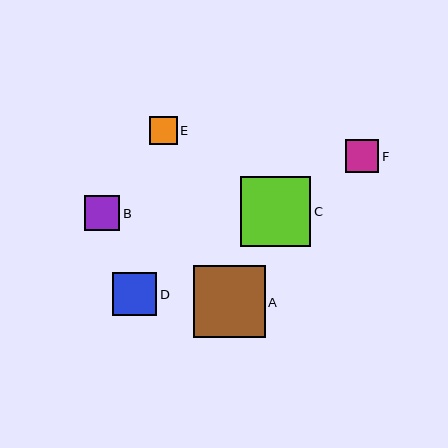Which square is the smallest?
Square E is the smallest with a size of approximately 28 pixels.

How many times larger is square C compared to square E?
Square C is approximately 2.5 times the size of square E.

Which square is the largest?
Square A is the largest with a size of approximately 72 pixels.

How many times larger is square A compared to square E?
Square A is approximately 2.5 times the size of square E.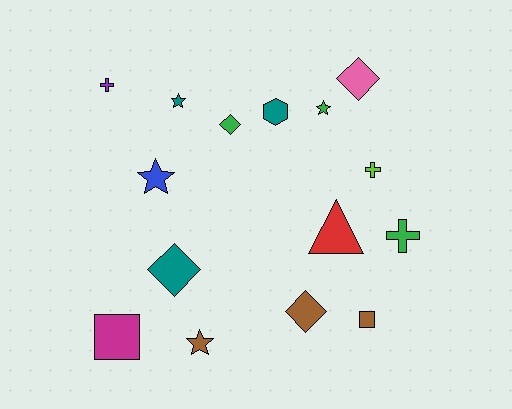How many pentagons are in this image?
There are no pentagons.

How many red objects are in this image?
There is 1 red object.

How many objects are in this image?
There are 15 objects.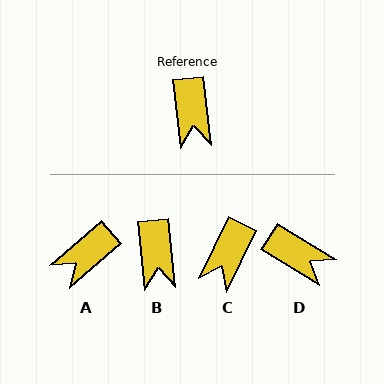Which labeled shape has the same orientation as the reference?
B.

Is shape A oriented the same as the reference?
No, it is off by about 55 degrees.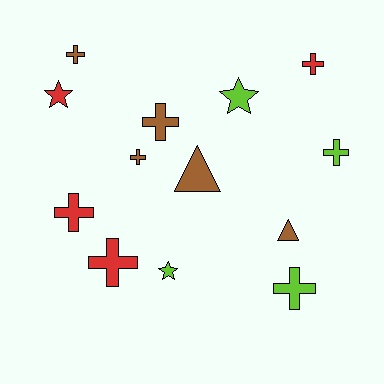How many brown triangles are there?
There are 2 brown triangles.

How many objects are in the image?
There are 13 objects.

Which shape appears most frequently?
Cross, with 8 objects.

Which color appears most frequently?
Brown, with 5 objects.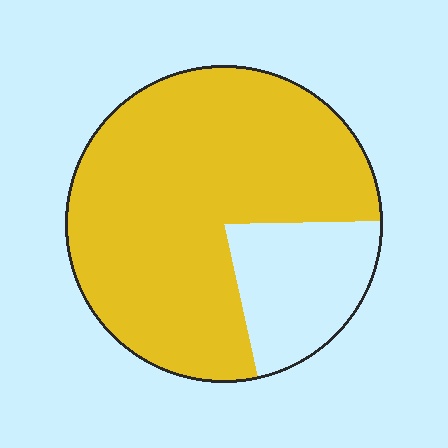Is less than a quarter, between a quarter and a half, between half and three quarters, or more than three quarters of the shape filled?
More than three quarters.